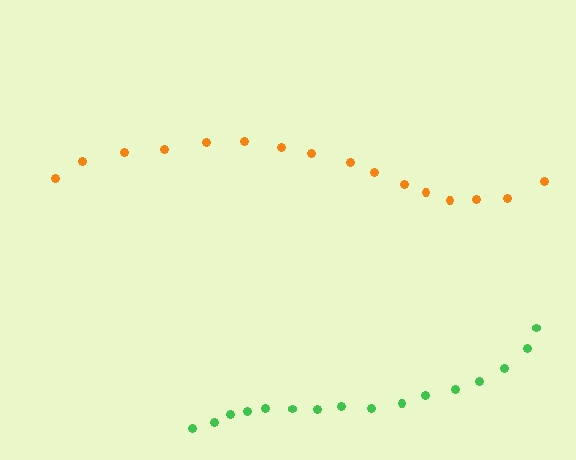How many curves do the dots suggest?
There are 2 distinct paths.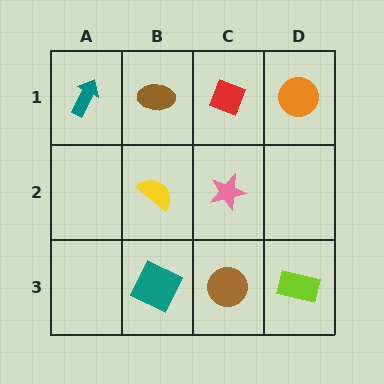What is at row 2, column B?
A yellow semicircle.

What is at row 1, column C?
A red diamond.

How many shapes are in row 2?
2 shapes.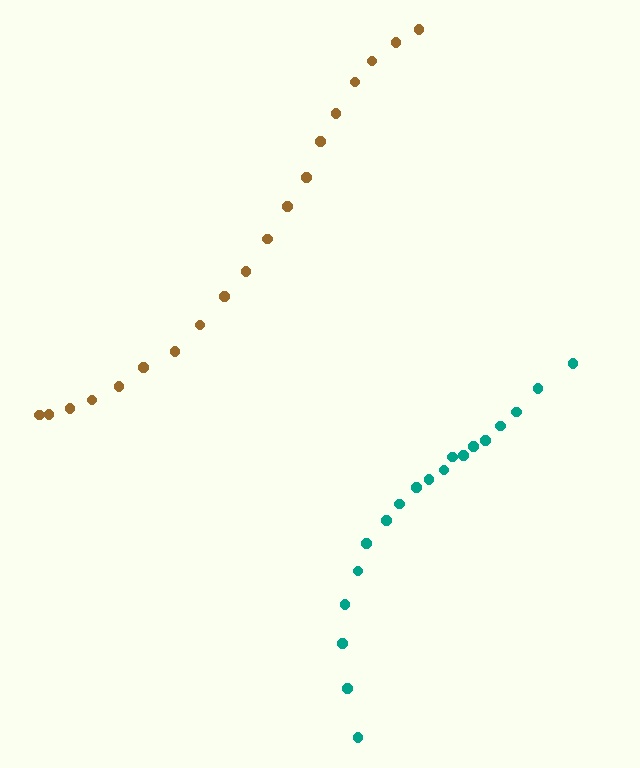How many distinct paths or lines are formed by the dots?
There are 2 distinct paths.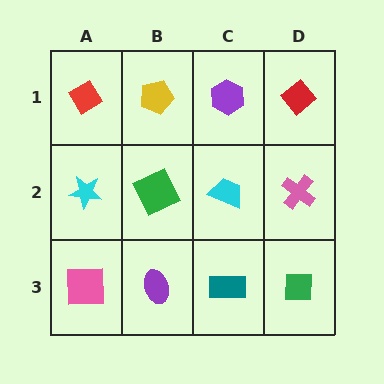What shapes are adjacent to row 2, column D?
A red diamond (row 1, column D), a green square (row 3, column D), a cyan trapezoid (row 2, column C).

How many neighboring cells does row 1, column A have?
2.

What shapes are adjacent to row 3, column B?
A green square (row 2, column B), a pink square (row 3, column A), a teal rectangle (row 3, column C).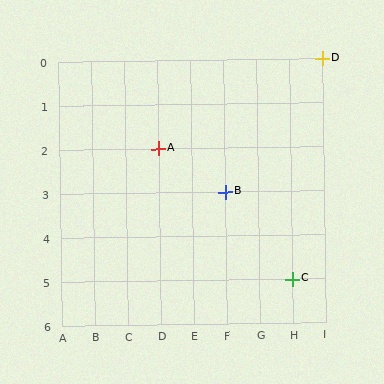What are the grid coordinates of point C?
Point C is at grid coordinates (H, 5).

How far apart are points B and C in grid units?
Points B and C are 2 columns and 2 rows apart (about 2.8 grid units diagonally).